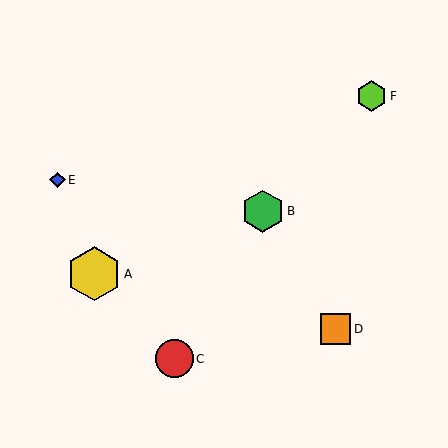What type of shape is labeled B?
Shape B is a green hexagon.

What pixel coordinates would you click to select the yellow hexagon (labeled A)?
Click at (94, 274) to select the yellow hexagon A.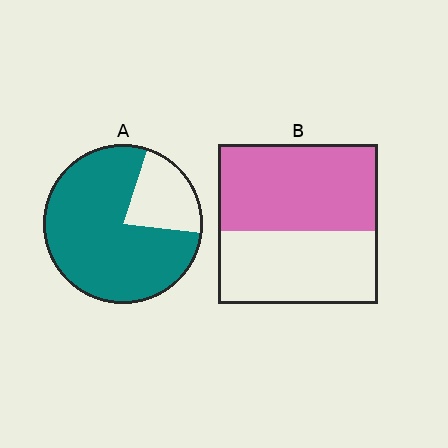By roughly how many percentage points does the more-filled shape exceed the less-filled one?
By roughly 25 percentage points (A over B).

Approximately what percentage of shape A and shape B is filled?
A is approximately 80% and B is approximately 55%.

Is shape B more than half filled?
Yes.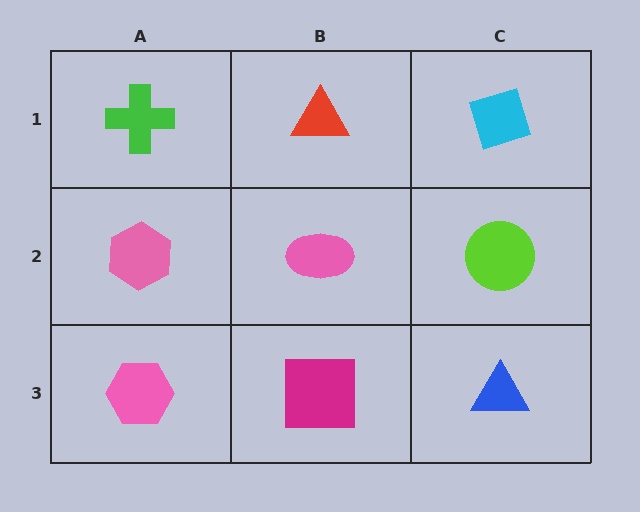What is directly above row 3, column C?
A lime circle.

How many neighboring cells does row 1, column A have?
2.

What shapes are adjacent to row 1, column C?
A lime circle (row 2, column C), a red triangle (row 1, column B).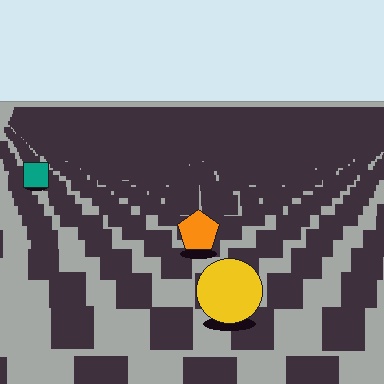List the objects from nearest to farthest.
From nearest to farthest: the yellow circle, the orange pentagon, the teal square.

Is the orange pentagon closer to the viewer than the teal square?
Yes. The orange pentagon is closer — you can tell from the texture gradient: the ground texture is coarser near it.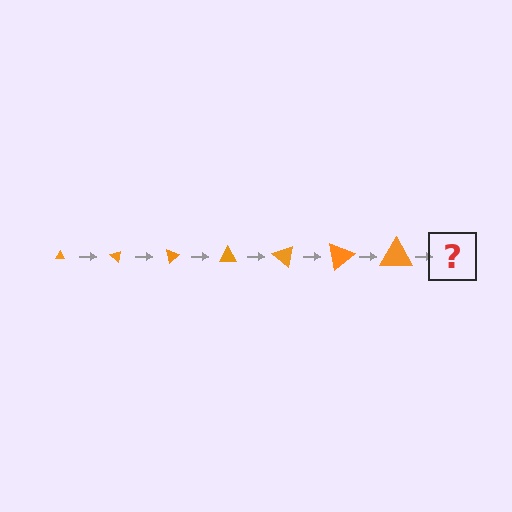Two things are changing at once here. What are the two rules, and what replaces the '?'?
The two rules are that the triangle grows larger each step and it rotates 40 degrees each step. The '?' should be a triangle, larger than the previous one and rotated 280 degrees from the start.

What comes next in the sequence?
The next element should be a triangle, larger than the previous one and rotated 280 degrees from the start.